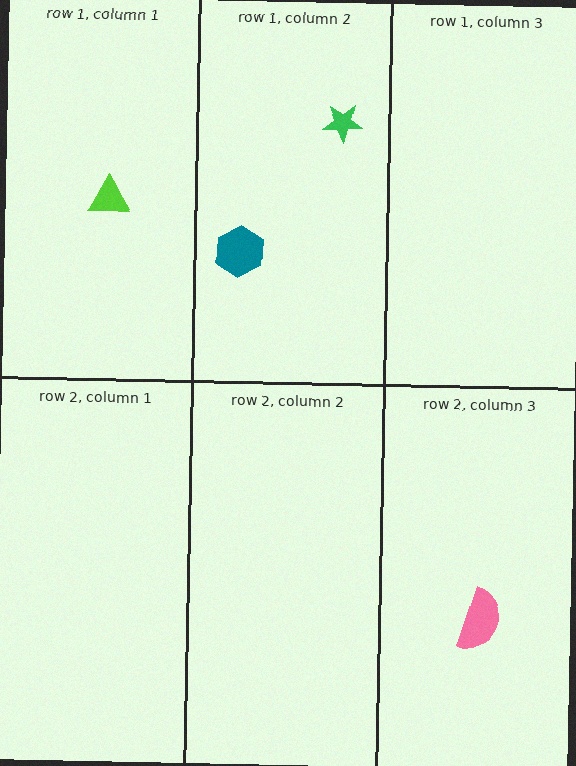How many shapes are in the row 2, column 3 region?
1.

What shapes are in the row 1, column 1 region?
The lime triangle.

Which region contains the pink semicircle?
The row 2, column 3 region.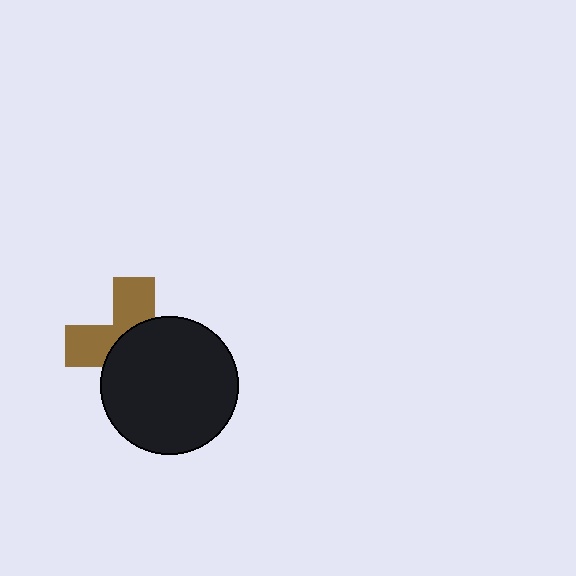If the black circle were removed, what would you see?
You would see the complete brown cross.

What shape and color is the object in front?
The object in front is a black circle.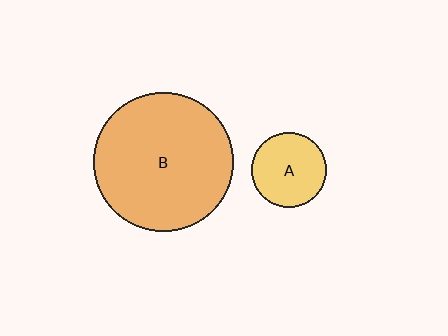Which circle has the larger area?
Circle B (orange).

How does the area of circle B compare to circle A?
Approximately 3.5 times.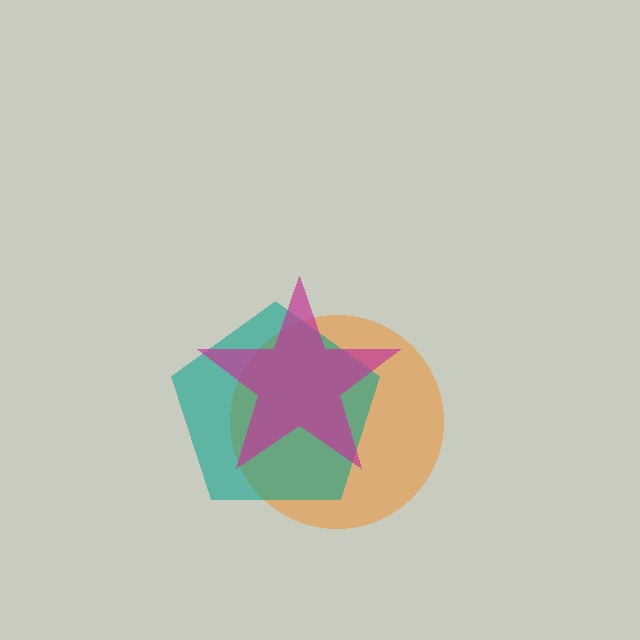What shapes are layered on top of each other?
The layered shapes are: an orange circle, a teal pentagon, a magenta star.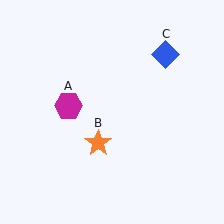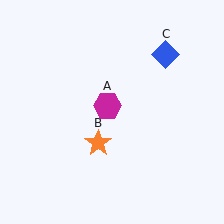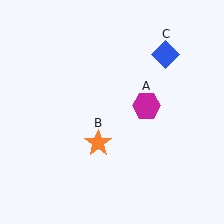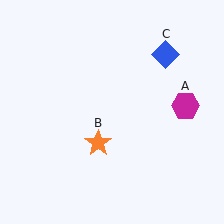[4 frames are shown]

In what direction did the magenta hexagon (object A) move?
The magenta hexagon (object A) moved right.